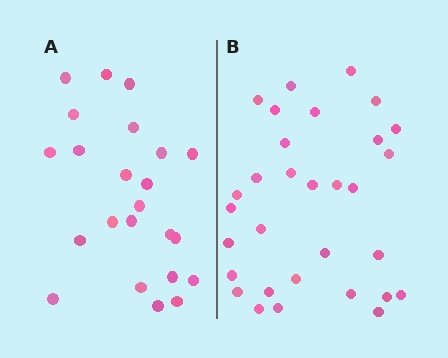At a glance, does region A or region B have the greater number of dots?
Region B (the right region) has more dots.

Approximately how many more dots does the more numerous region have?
Region B has roughly 8 or so more dots than region A.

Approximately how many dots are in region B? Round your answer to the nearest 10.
About 30 dots. (The exact count is 31, which rounds to 30.)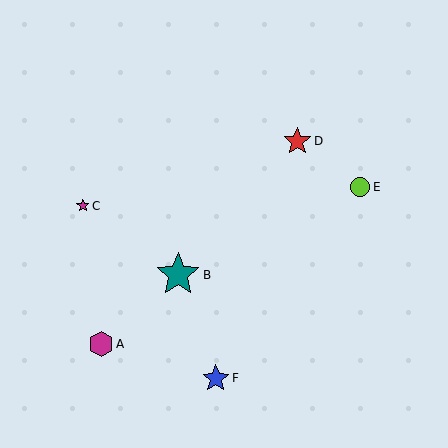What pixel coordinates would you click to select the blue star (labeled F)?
Click at (216, 378) to select the blue star F.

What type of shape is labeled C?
Shape C is a magenta star.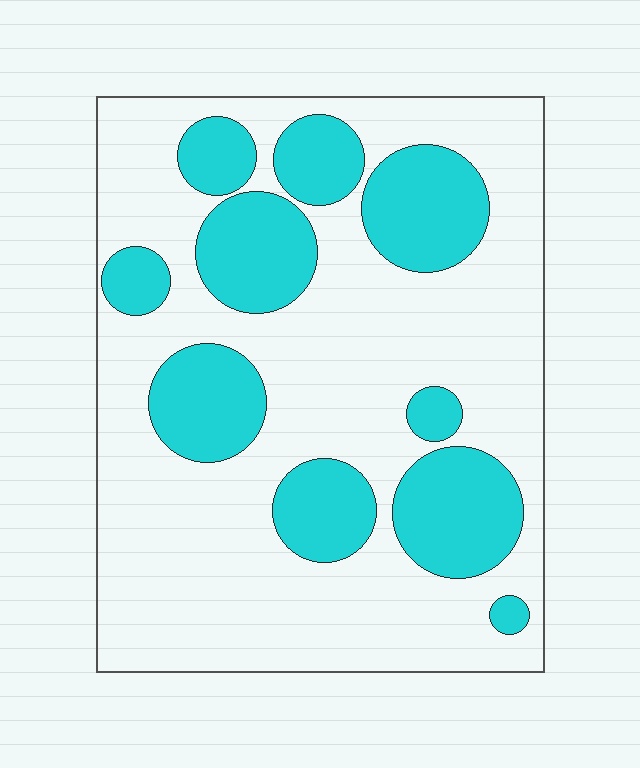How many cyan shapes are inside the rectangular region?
10.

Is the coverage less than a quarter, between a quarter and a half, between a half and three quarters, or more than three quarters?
Between a quarter and a half.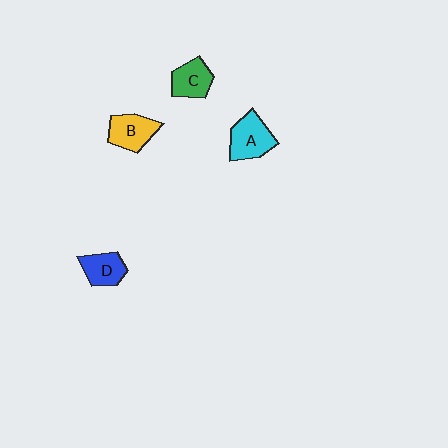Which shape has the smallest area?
Shape D (blue).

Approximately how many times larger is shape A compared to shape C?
Approximately 1.3 times.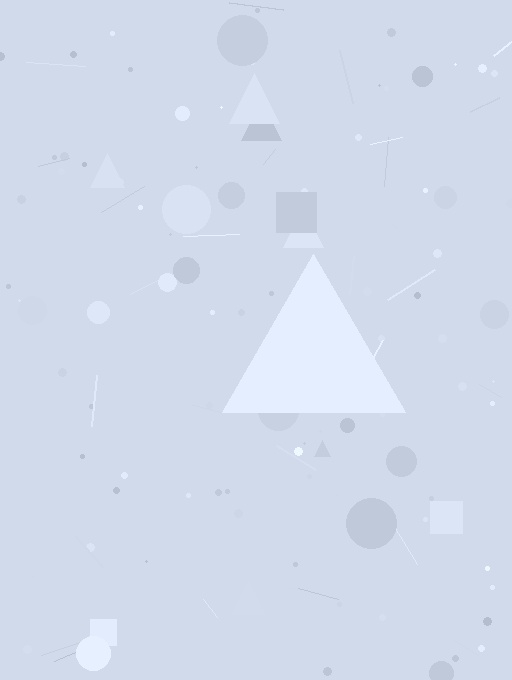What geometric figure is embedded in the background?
A triangle is embedded in the background.